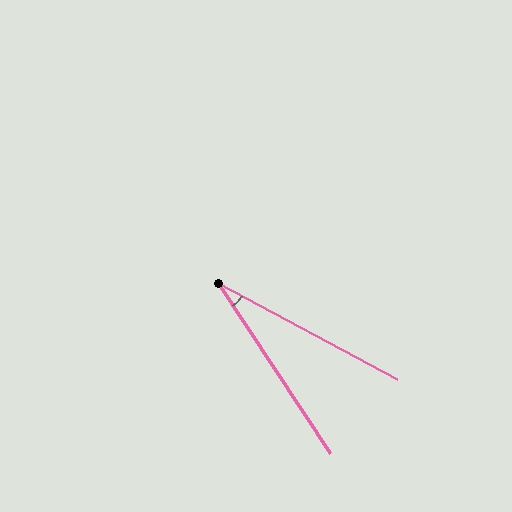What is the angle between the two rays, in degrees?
Approximately 28 degrees.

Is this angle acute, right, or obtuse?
It is acute.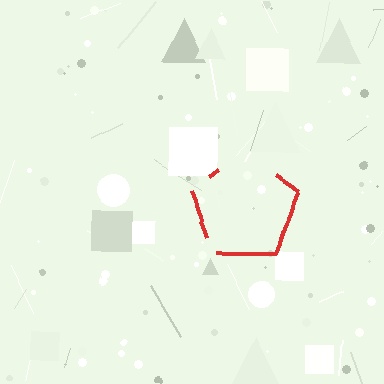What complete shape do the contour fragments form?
The contour fragments form a pentagon.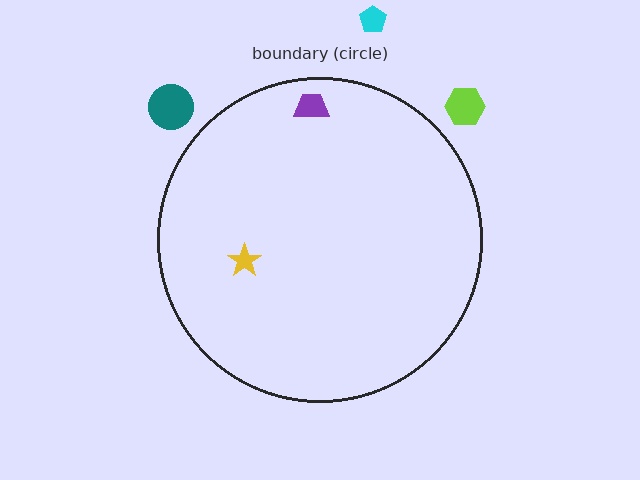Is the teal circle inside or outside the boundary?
Outside.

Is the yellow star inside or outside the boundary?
Inside.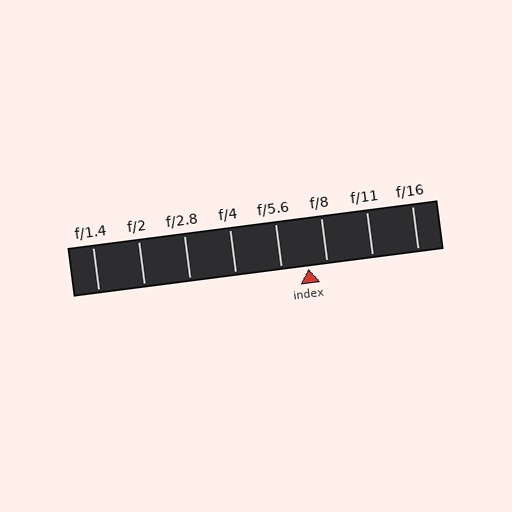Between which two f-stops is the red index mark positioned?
The index mark is between f/5.6 and f/8.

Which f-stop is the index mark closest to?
The index mark is closest to f/8.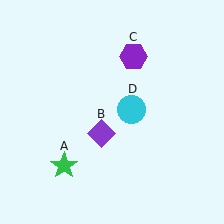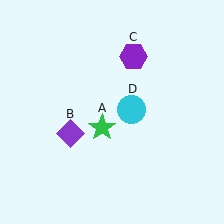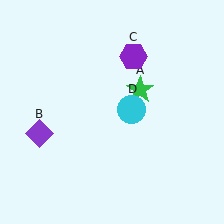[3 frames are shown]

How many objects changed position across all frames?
2 objects changed position: green star (object A), purple diamond (object B).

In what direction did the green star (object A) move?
The green star (object A) moved up and to the right.